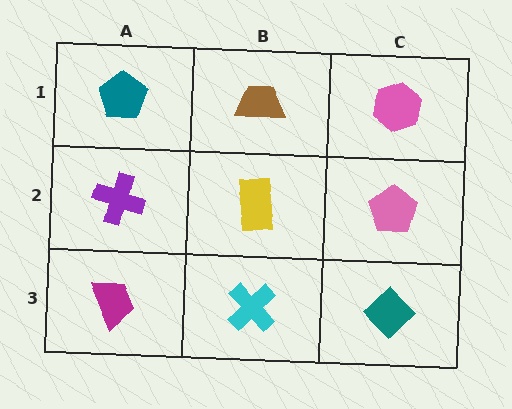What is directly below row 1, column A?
A purple cross.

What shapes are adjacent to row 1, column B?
A yellow rectangle (row 2, column B), a teal pentagon (row 1, column A), a pink hexagon (row 1, column C).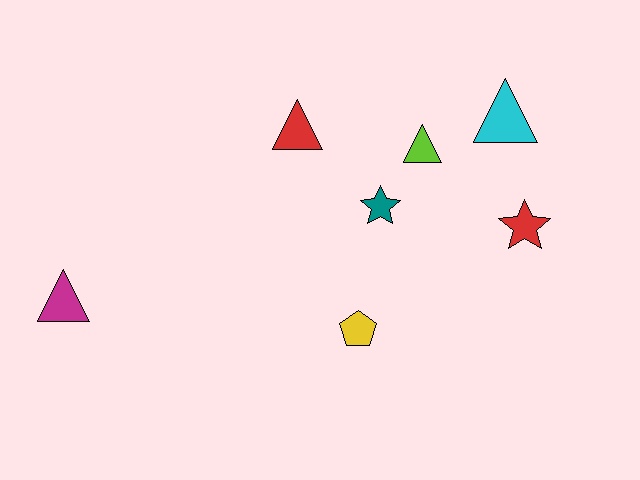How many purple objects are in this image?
There are no purple objects.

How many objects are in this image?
There are 7 objects.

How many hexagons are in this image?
There are no hexagons.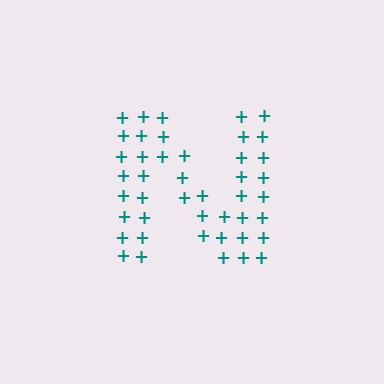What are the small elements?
The small elements are plus signs.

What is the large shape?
The large shape is the letter N.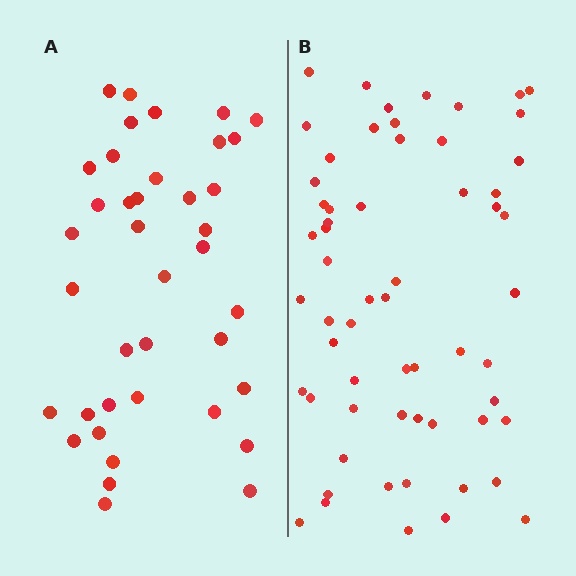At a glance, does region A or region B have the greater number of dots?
Region B (the right region) has more dots.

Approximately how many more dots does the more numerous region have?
Region B has approximately 20 more dots than region A.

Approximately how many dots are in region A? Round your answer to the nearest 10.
About 40 dots. (The exact count is 39, which rounds to 40.)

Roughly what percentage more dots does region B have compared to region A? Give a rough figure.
About 55% more.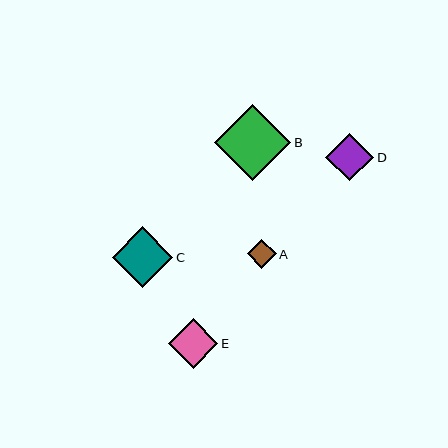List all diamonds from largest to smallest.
From largest to smallest: B, C, E, D, A.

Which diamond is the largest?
Diamond B is the largest with a size of approximately 76 pixels.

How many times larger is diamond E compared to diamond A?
Diamond E is approximately 1.7 times the size of diamond A.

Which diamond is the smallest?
Diamond A is the smallest with a size of approximately 29 pixels.